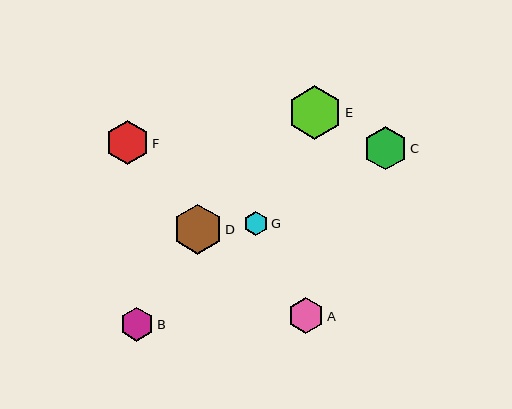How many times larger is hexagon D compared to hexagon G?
Hexagon D is approximately 2.1 times the size of hexagon G.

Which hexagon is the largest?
Hexagon E is the largest with a size of approximately 54 pixels.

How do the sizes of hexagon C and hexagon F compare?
Hexagon C and hexagon F are approximately the same size.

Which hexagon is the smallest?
Hexagon G is the smallest with a size of approximately 23 pixels.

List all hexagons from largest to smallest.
From largest to smallest: E, D, C, F, A, B, G.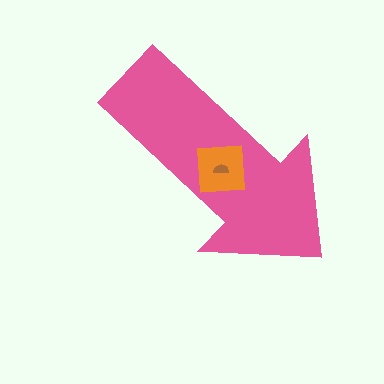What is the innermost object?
The brown semicircle.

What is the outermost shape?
The pink arrow.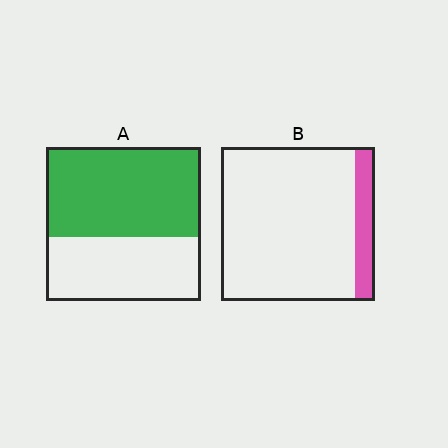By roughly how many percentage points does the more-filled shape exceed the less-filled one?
By roughly 45 percentage points (A over B).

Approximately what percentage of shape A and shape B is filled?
A is approximately 60% and B is approximately 15%.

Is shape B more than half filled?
No.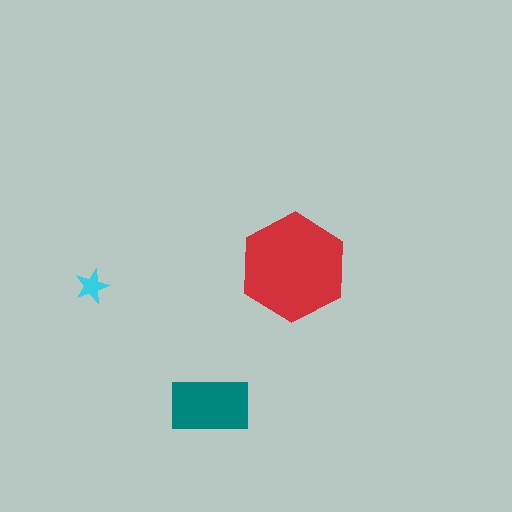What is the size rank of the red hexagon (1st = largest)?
1st.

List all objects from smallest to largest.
The cyan star, the teal rectangle, the red hexagon.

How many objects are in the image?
There are 3 objects in the image.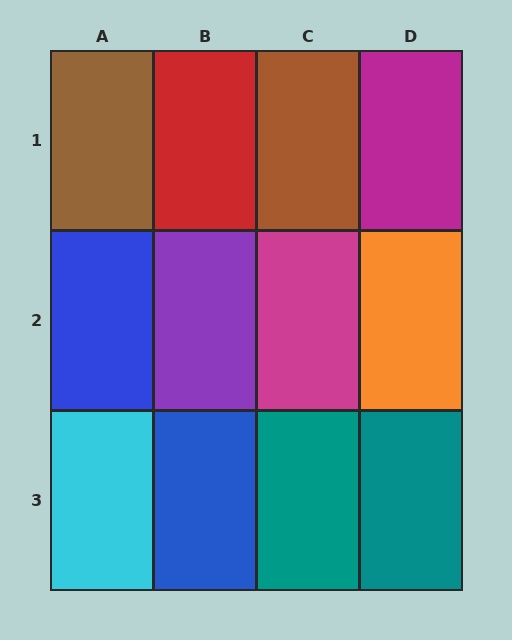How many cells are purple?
1 cell is purple.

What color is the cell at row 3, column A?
Cyan.